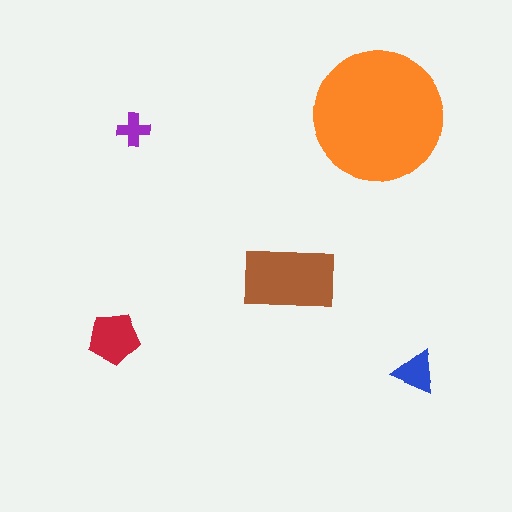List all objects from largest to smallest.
The orange circle, the brown rectangle, the red pentagon, the blue triangle, the purple cross.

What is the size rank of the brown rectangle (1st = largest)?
2nd.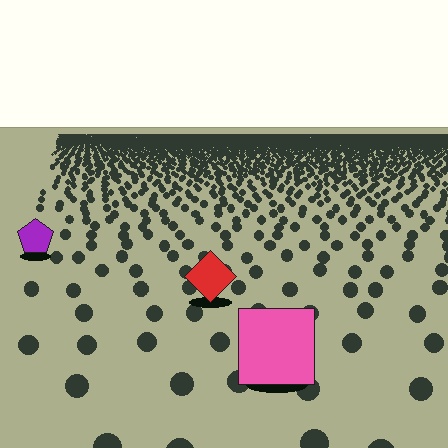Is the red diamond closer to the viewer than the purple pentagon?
Yes. The red diamond is closer — you can tell from the texture gradient: the ground texture is coarser near it.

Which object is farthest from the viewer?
The purple pentagon is farthest from the viewer. It appears smaller and the ground texture around it is denser.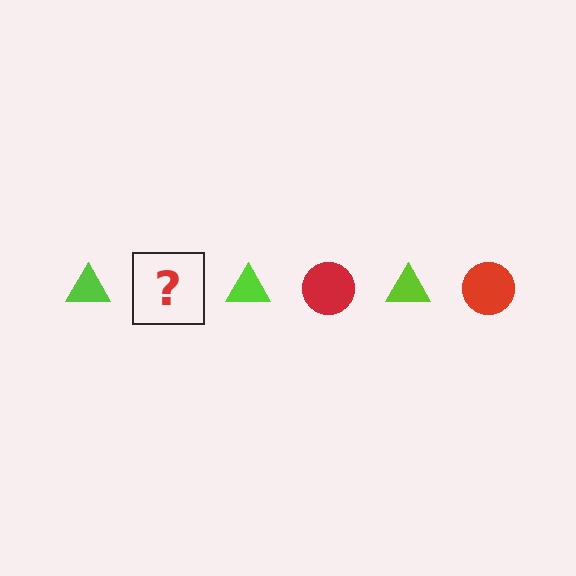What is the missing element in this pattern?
The missing element is a red circle.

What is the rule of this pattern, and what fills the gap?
The rule is that the pattern alternates between lime triangle and red circle. The gap should be filled with a red circle.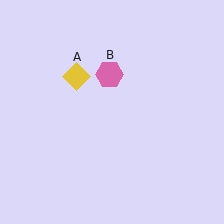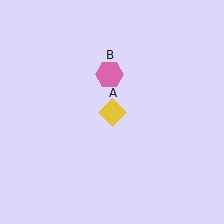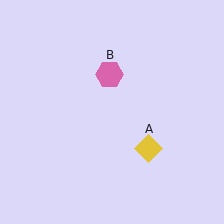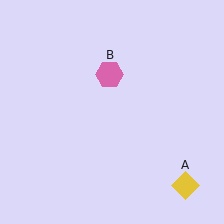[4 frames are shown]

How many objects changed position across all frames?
1 object changed position: yellow diamond (object A).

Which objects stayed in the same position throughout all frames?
Pink hexagon (object B) remained stationary.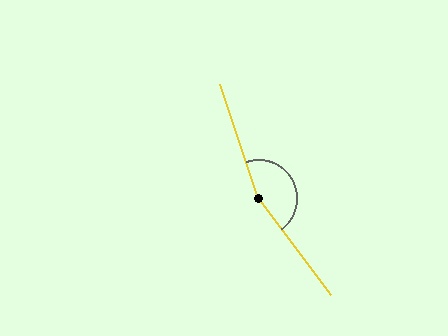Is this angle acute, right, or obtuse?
It is obtuse.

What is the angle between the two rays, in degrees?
Approximately 162 degrees.